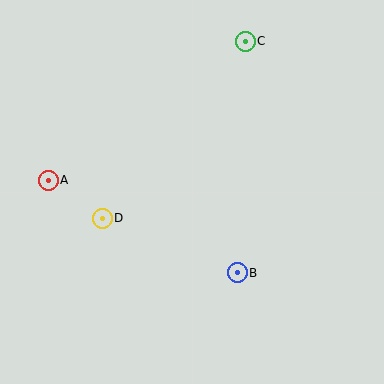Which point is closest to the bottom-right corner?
Point B is closest to the bottom-right corner.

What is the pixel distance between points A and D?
The distance between A and D is 66 pixels.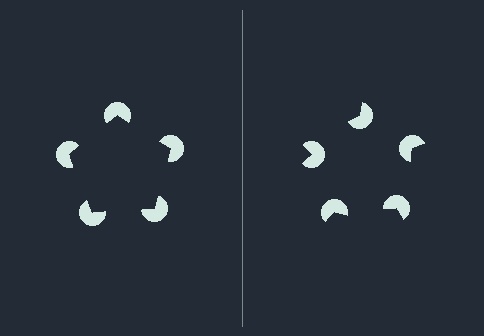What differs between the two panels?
The pac-man discs are positioned identically on both sides; only the wedge orientations differ. On the left they align to a pentagon; on the right they are misaligned.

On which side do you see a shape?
An illusory pentagon appears on the left side. On the right side the wedge cuts are rotated, so no coherent shape forms.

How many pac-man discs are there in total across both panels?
10 — 5 on each side.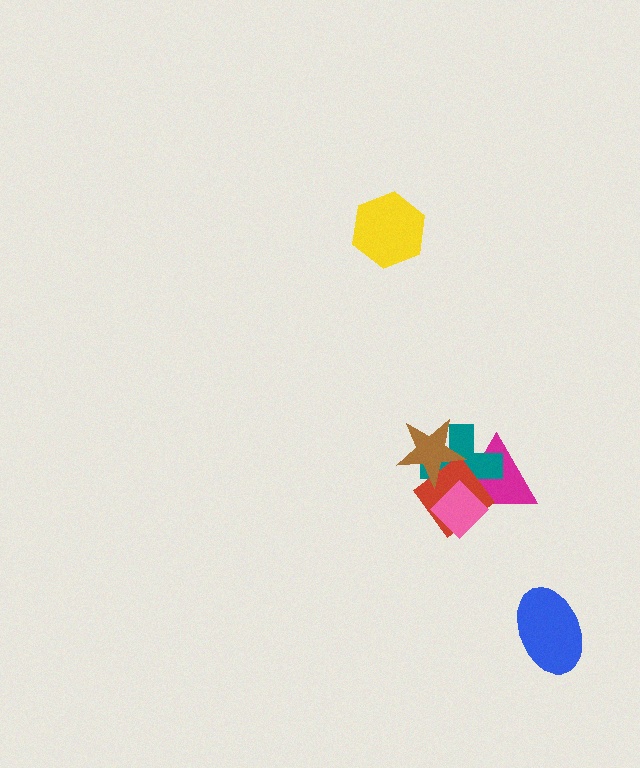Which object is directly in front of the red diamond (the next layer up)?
The pink diamond is directly in front of the red diamond.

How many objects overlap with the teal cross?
4 objects overlap with the teal cross.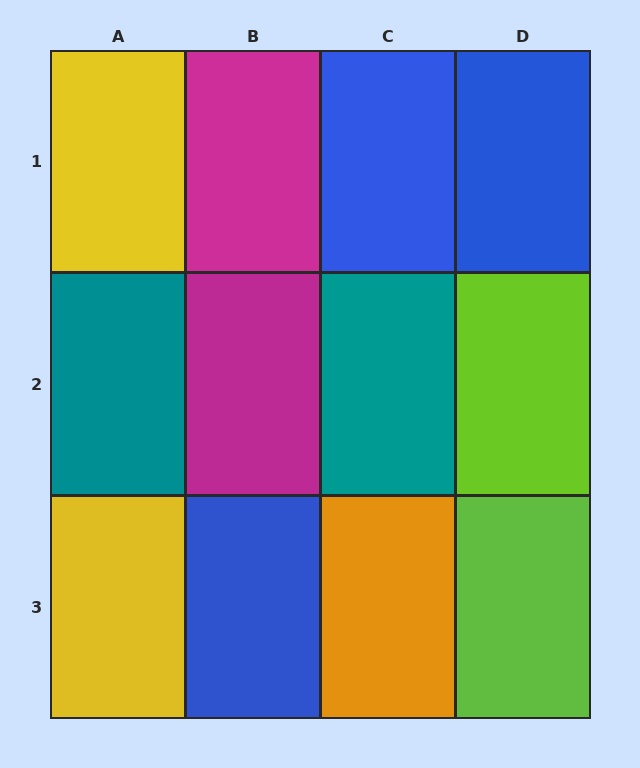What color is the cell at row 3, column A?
Yellow.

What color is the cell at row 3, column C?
Orange.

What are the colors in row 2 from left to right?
Teal, magenta, teal, lime.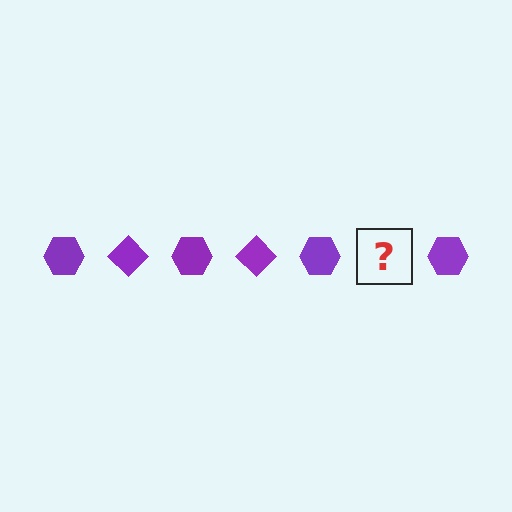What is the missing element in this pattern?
The missing element is a purple diamond.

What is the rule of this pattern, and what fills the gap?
The rule is that the pattern cycles through hexagon, diamond shapes in purple. The gap should be filled with a purple diamond.